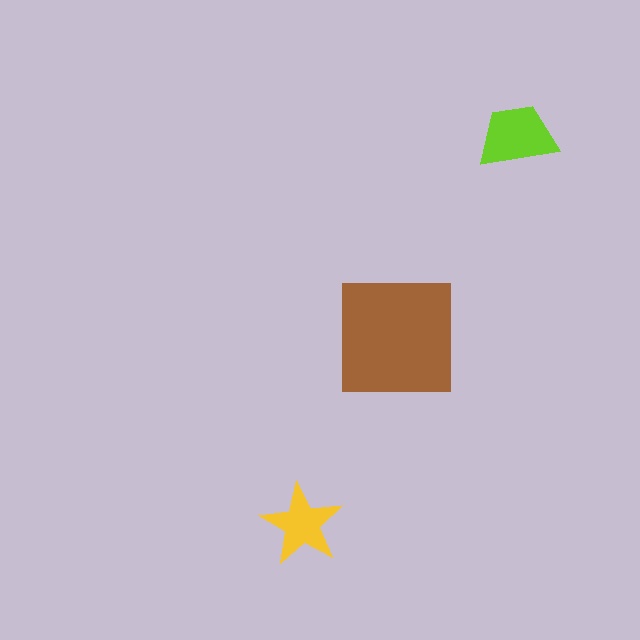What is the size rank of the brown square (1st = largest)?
1st.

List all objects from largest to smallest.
The brown square, the lime trapezoid, the yellow star.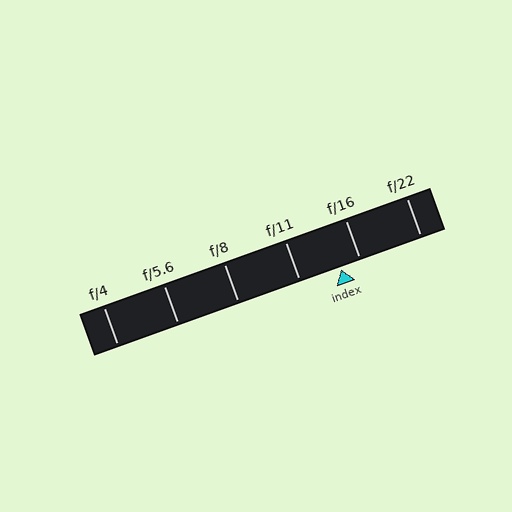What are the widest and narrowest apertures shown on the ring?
The widest aperture shown is f/4 and the narrowest is f/22.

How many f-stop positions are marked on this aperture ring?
There are 6 f-stop positions marked.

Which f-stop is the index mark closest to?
The index mark is closest to f/16.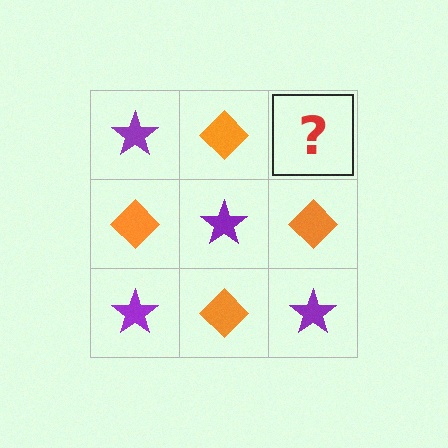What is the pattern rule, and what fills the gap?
The rule is that it alternates purple star and orange diamond in a checkerboard pattern. The gap should be filled with a purple star.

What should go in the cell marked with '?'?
The missing cell should contain a purple star.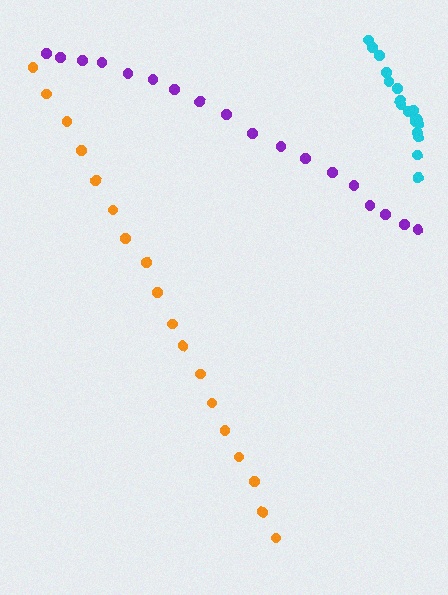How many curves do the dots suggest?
There are 3 distinct paths.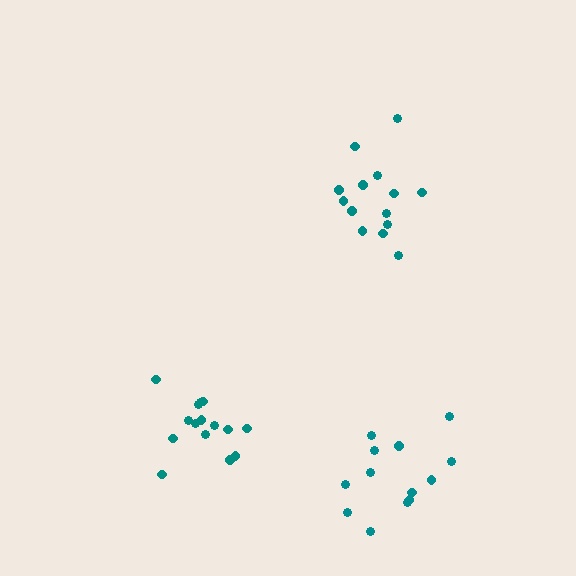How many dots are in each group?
Group 1: 15 dots, Group 2: 14 dots, Group 3: 13 dots (42 total).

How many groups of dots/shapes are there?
There are 3 groups.